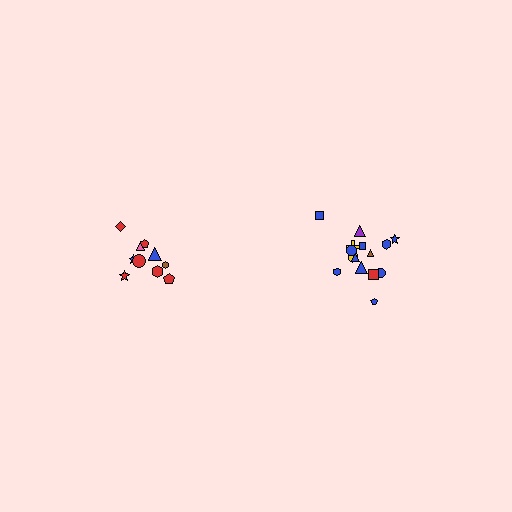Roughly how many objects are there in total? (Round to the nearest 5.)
Roughly 25 objects in total.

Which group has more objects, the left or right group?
The right group.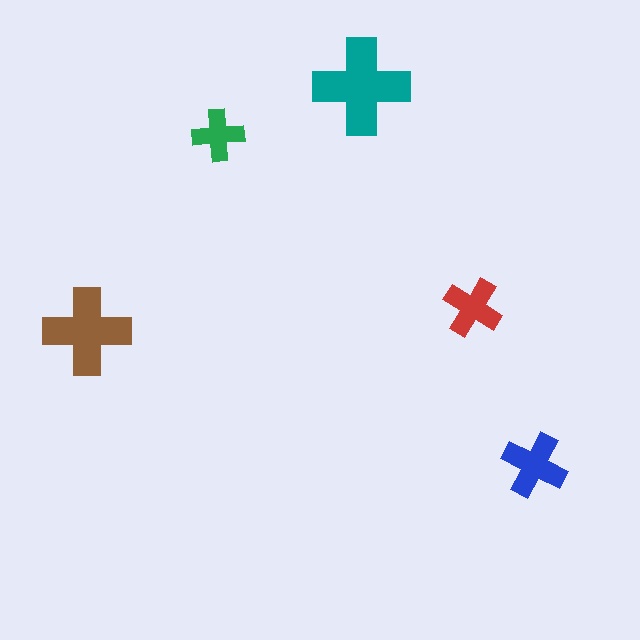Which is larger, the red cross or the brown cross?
The brown one.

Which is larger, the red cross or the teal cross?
The teal one.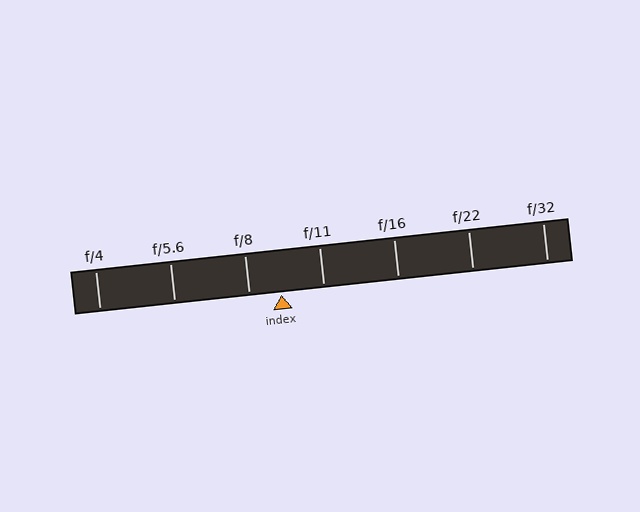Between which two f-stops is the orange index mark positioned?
The index mark is between f/8 and f/11.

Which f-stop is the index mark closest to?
The index mark is closest to f/8.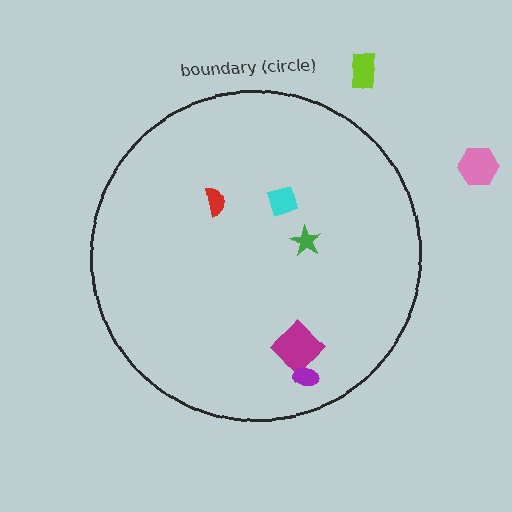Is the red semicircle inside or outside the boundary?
Inside.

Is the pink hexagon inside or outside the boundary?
Outside.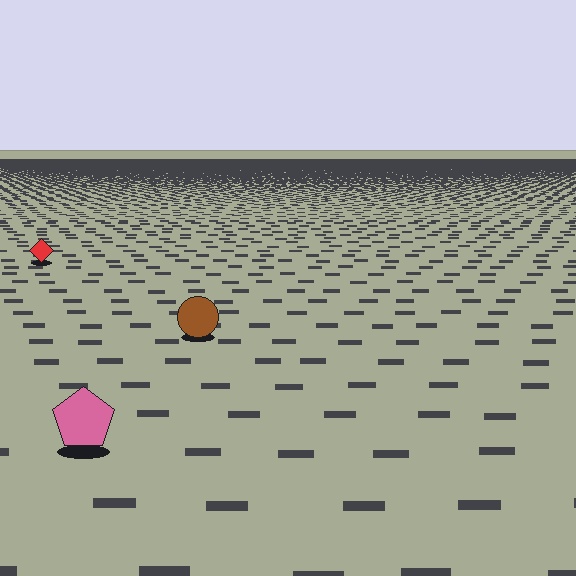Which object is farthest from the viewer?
The red diamond is farthest from the viewer. It appears smaller and the ground texture around it is denser.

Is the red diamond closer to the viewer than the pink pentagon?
No. The pink pentagon is closer — you can tell from the texture gradient: the ground texture is coarser near it.